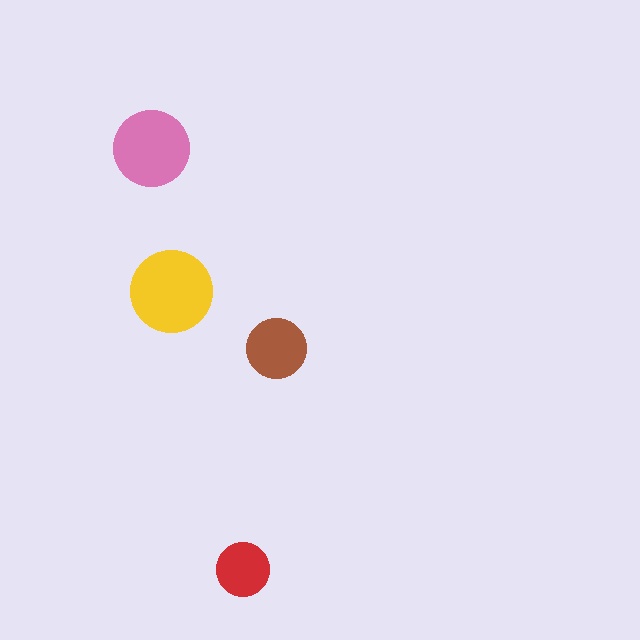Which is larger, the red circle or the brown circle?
The brown one.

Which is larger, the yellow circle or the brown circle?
The yellow one.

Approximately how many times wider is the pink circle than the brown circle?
About 1.5 times wider.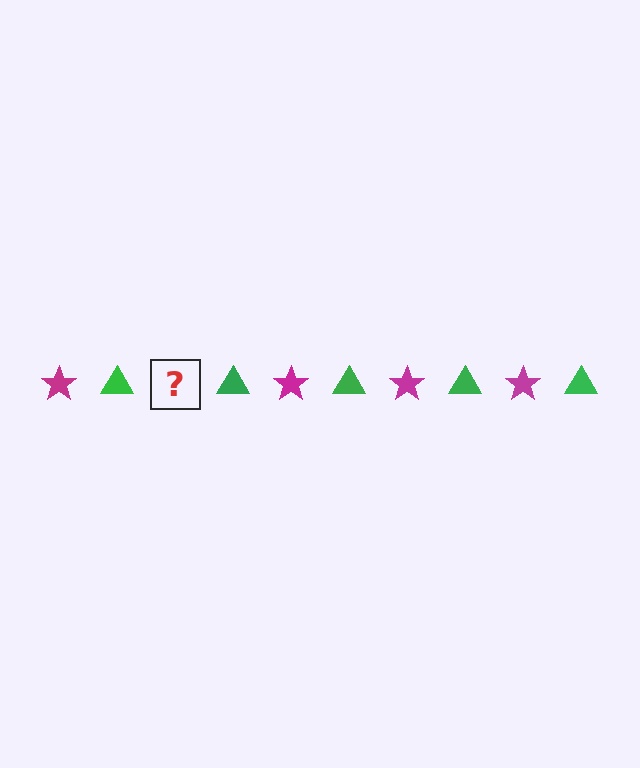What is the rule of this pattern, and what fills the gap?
The rule is that the pattern alternates between magenta star and green triangle. The gap should be filled with a magenta star.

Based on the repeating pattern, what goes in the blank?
The blank should be a magenta star.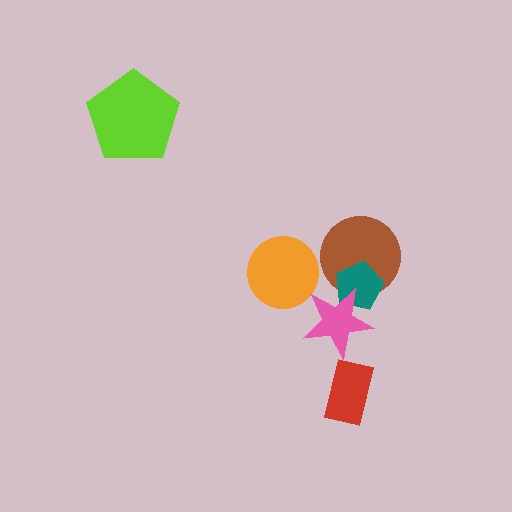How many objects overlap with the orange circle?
0 objects overlap with the orange circle.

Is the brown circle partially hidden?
Yes, it is partially covered by another shape.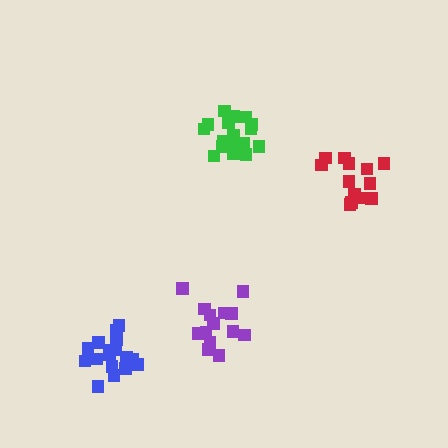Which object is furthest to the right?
The red cluster is rightmost.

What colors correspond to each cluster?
The clusters are colored: purple, green, blue, red.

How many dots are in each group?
Group 1: 14 dots, Group 2: 18 dots, Group 3: 17 dots, Group 4: 13 dots (62 total).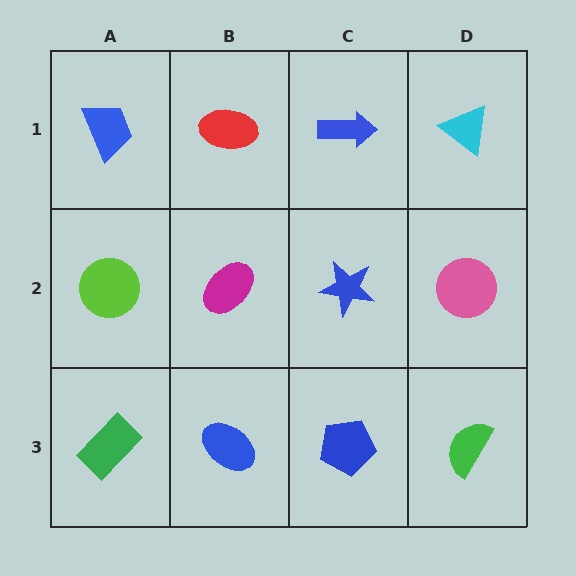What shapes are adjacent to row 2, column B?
A red ellipse (row 1, column B), a blue ellipse (row 3, column B), a lime circle (row 2, column A), a blue star (row 2, column C).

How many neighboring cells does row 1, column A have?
2.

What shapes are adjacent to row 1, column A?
A lime circle (row 2, column A), a red ellipse (row 1, column B).